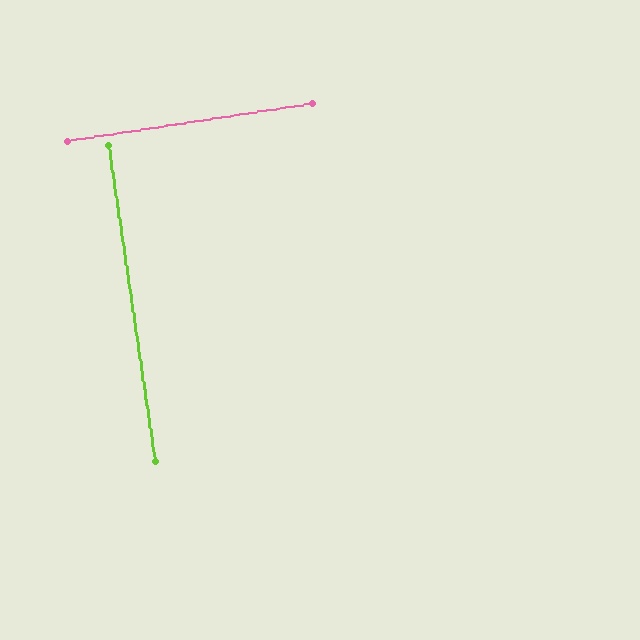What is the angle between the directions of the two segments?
Approximately 90 degrees.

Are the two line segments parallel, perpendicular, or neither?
Perpendicular — they meet at approximately 90°.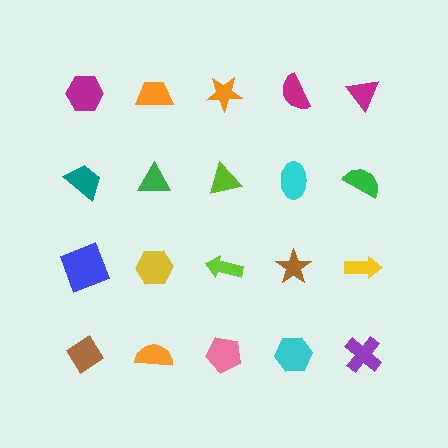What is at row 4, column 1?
A brown diamond.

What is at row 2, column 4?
A cyan ellipse.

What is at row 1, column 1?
A magenta hexagon.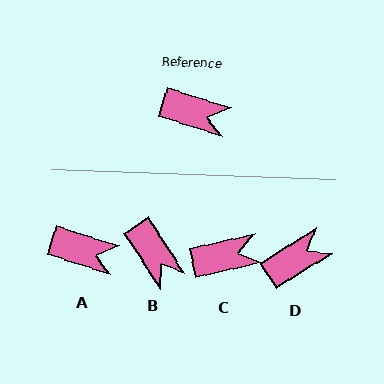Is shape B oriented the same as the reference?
No, it is off by about 39 degrees.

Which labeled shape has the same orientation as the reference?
A.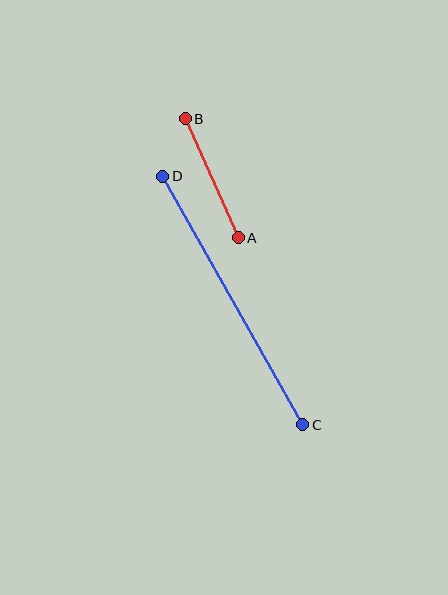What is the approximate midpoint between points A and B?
The midpoint is at approximately (212, 178) pixels.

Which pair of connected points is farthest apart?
Points C and D are farthest apart.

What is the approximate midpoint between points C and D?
The midpoint is at approximately (233, 300) pixels.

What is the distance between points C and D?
The distance is approximately 285 pixels.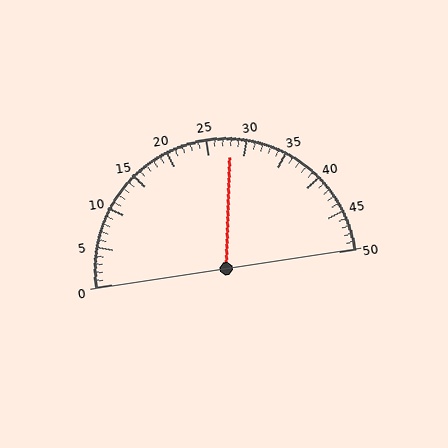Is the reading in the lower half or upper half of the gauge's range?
The reading is in the upper half of the range (0 to 50).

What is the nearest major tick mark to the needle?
The nearest major tick mark is 30.